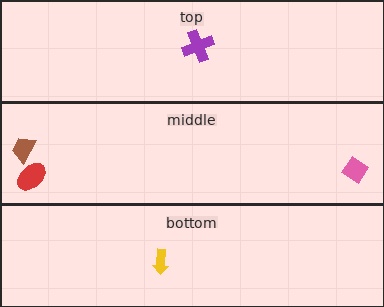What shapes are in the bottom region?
The yellow arrow.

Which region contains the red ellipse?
The middle region.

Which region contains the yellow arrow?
The bottom region.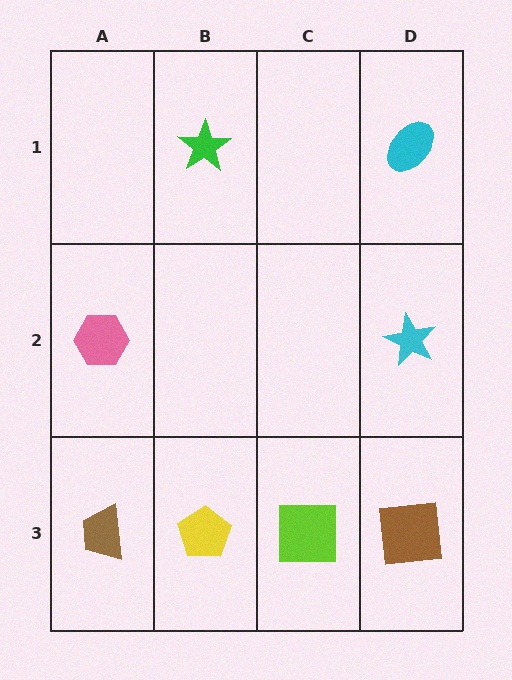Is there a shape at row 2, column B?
No, that cell is empty.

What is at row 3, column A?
A brown trapezoid.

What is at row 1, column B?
A green star.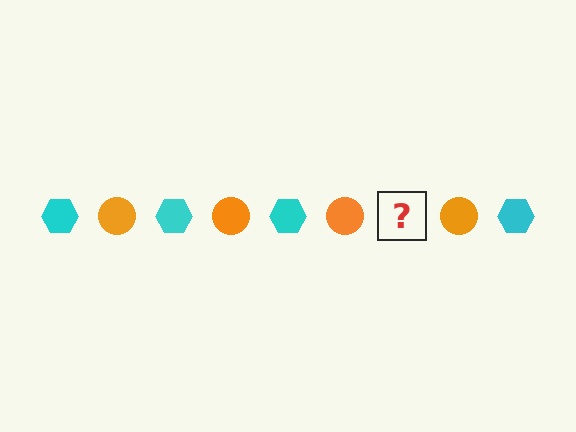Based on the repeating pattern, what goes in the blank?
The blank should be a cyan hexagon.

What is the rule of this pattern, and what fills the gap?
The rule is that the pattern alternates between cyan hexagon and orange circle. The gap should be filled with a cyan hexagon.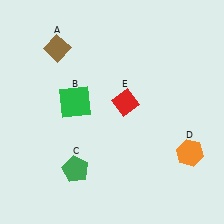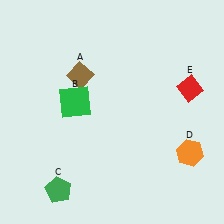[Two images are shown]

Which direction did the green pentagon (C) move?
The green pentagon (C) moved down.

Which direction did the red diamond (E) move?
The red diamond (E) moved right.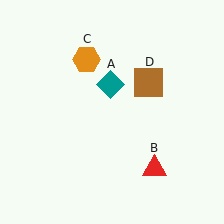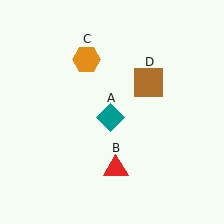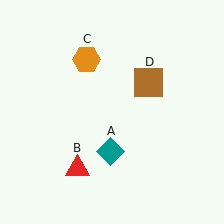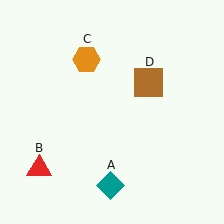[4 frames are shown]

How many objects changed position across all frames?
2 objects changed position: teal diamond (object A), red triangle (object B).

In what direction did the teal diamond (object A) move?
The teal diamond (object A) moved down.